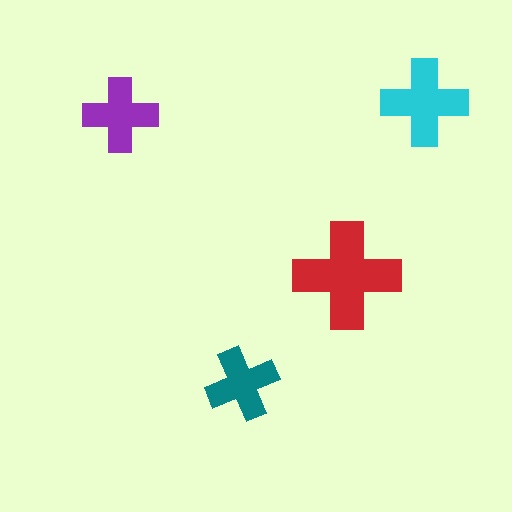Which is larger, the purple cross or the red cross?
The red one.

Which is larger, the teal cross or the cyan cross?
The cyan one.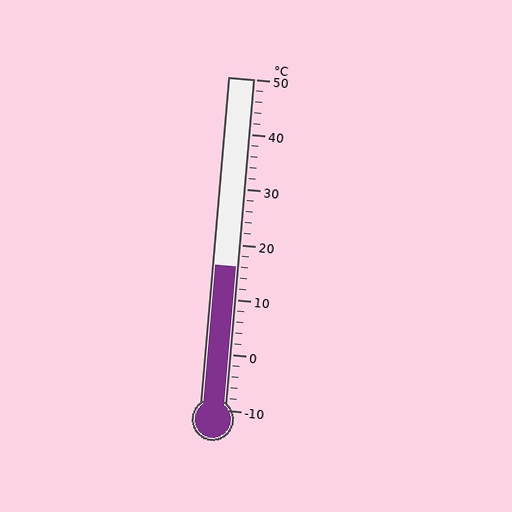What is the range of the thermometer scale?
The thermometer scale ranges from -10°C to 50°C.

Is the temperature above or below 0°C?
The temperature is above 0°C.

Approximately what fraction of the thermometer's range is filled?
The thermometer is filled to approximately 45% of its range.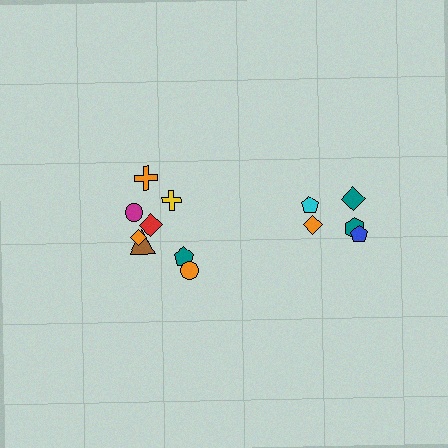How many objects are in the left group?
There are 8 objects.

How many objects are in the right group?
There are 5 objects.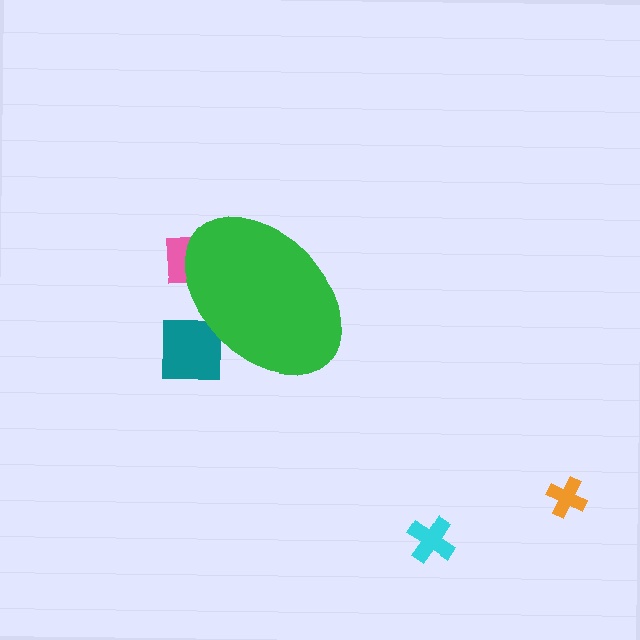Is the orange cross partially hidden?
No, the orange cross is fully visible.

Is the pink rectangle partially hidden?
Yes, the pink rectangle is partially hidden behind the green ellipse.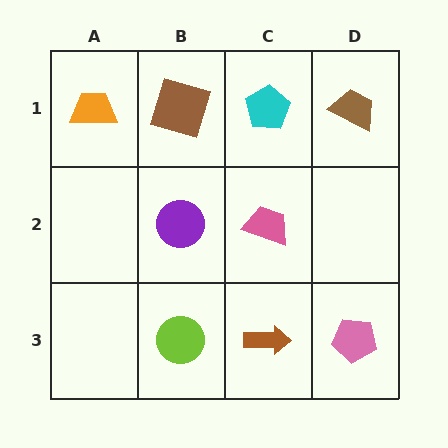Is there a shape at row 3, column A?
No, that cell is empty.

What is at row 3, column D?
A pink pentagon.